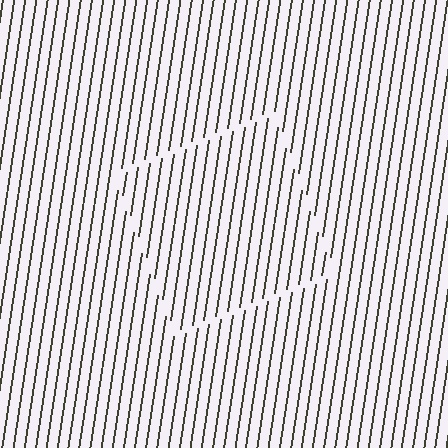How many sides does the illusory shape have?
4 sides — the line-ends trace a square.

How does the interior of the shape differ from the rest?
The interior of the shape contains the same grating, shifted by half a period — the contour is defined by the phase discontinuity where line-ends from the inner and outer gratings abut.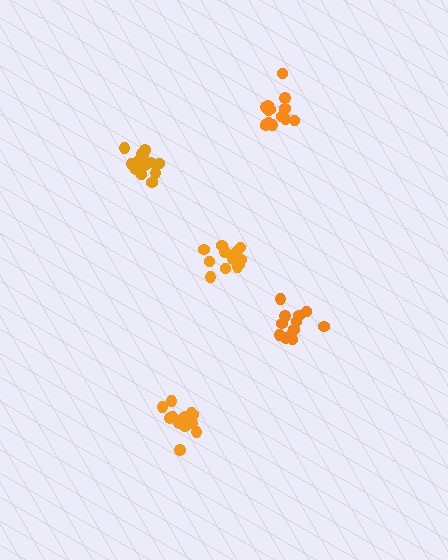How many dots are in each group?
Group 1: 12 dots, Group 2: 14 dots, Group 3: 14 dots, Group 4: 15 dots, Group 5: 14 dots (69 total).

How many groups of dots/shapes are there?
There are 5 groups.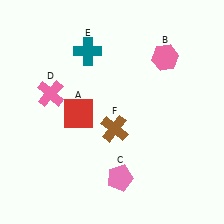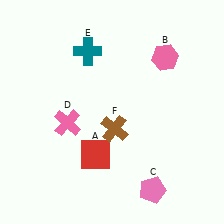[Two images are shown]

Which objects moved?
The objects that moved are: the red square (A), the pink pentagon (C), the pink cross (D).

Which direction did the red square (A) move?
The red square (A) moved down.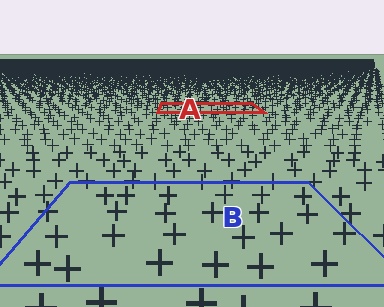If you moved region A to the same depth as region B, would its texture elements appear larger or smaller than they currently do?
They would appear larger. At a closer depth, the same texture elements are projected at a bigger on-screen size.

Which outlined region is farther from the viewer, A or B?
Region A is farther from the viewer — the texture elements inside it appear smaller and more densely packed.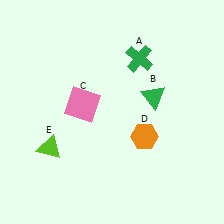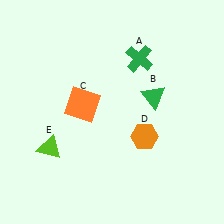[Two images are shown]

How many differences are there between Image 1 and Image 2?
There is 1 difference between the two images.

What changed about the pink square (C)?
In Image 1, C is pink. In Image 2, it changed to orange.